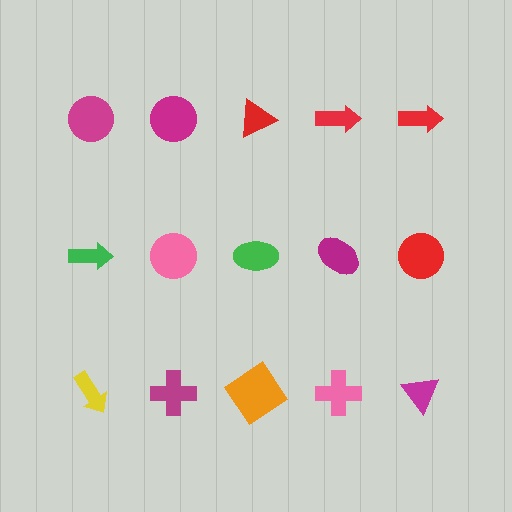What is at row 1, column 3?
A red triangle.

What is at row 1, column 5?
A red arrow.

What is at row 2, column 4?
A magenta ellipse.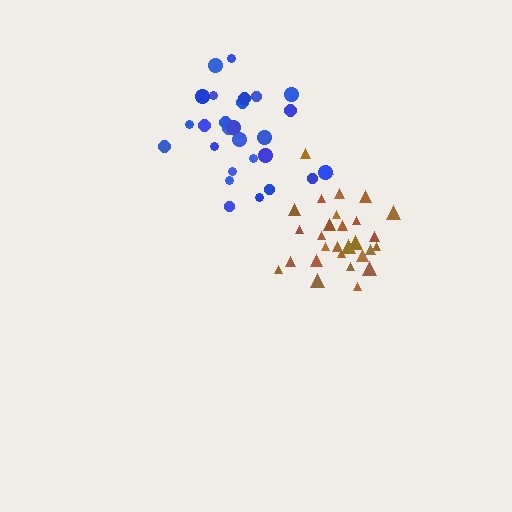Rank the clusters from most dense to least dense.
brown, blue.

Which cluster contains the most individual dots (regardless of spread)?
Brown (29).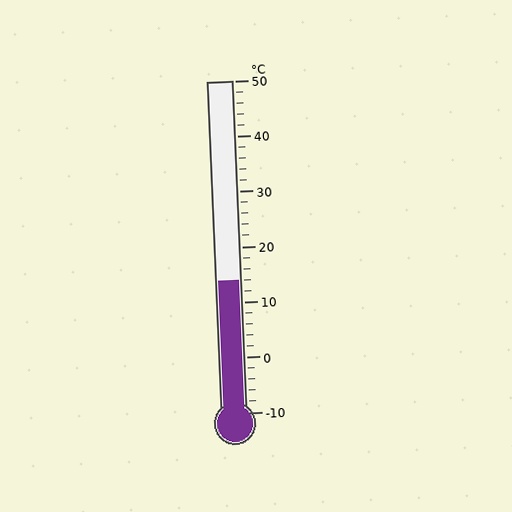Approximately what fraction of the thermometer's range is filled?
The thermometer is filled to approximately 40% of its range.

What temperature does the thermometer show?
The thermometer shows approximately 14°C.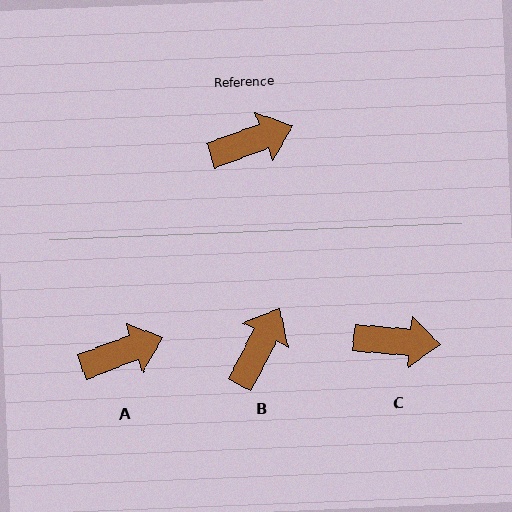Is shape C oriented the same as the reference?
No, it is off by about 25 degrees.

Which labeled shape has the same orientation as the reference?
A.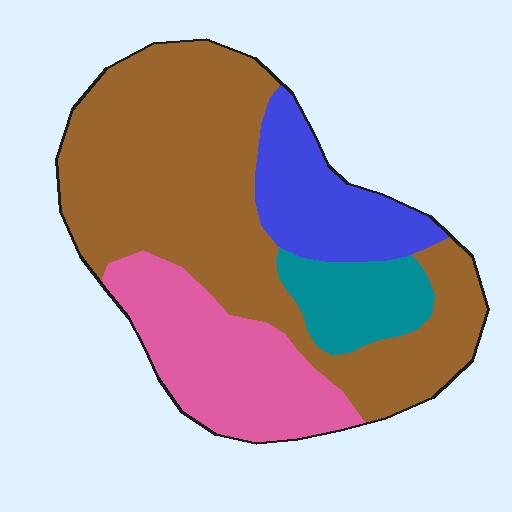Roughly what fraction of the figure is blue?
Blue takes up about one sixth (1/6) of the figure.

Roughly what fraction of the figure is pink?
Pink takes up less than a quarter of the figure.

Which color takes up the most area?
Brown, at roughly 55%.